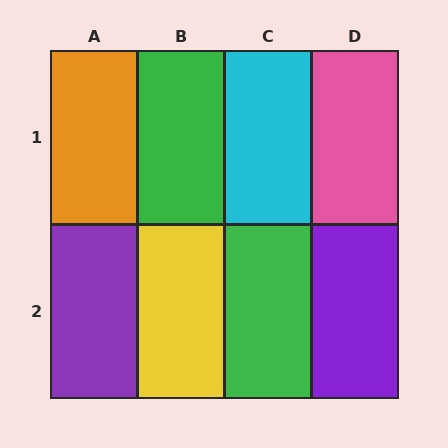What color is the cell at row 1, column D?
Pink.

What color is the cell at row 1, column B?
Green.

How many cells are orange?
1 cell is orange.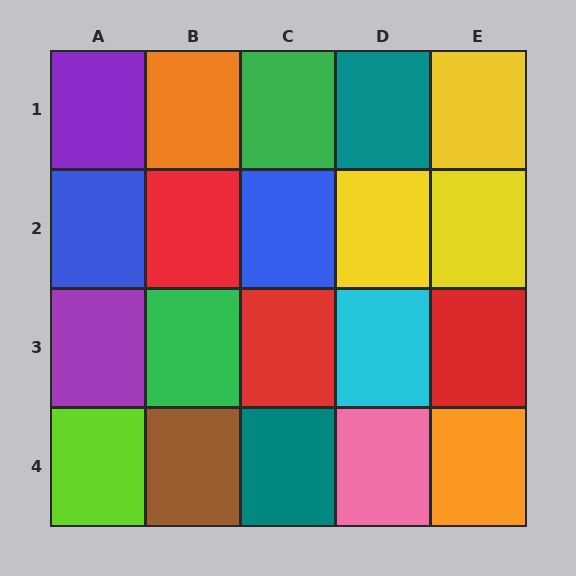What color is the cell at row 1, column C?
Green.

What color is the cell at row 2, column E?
Yellow.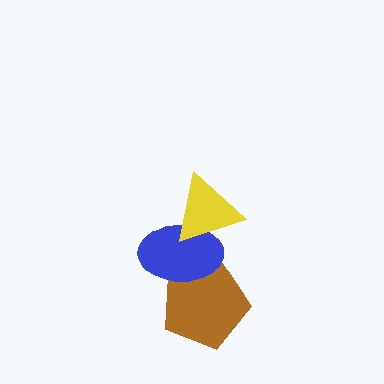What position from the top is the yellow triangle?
The yellow triangle is 1st from the top.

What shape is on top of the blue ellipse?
The yellow triangle is on top of the blue ellipse.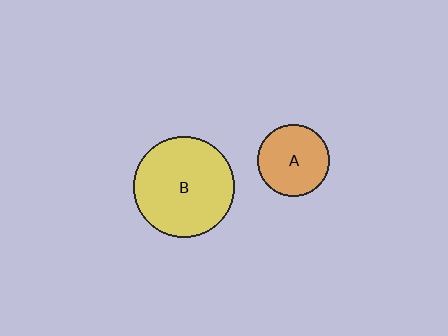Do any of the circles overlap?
No, none of the circles overlap.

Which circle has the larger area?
Circle B (yellow).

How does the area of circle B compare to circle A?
Approximately 2.0 times.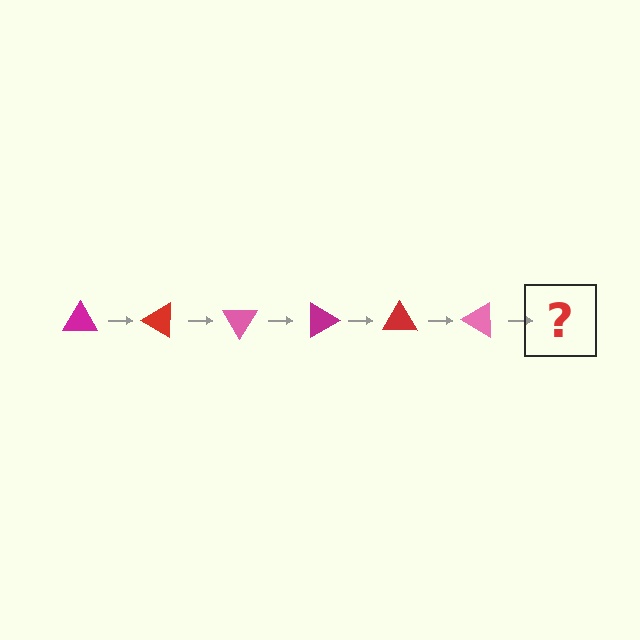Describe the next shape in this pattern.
It should be a magenta triangle, rotated 180 degrees from the start.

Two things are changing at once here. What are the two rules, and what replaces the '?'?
The two rules are that it rotates 30 degrees each step and the color cycles through magenta, red, and pink. The '?' should be a magenta triangle, rotated 180 degrees from the start.